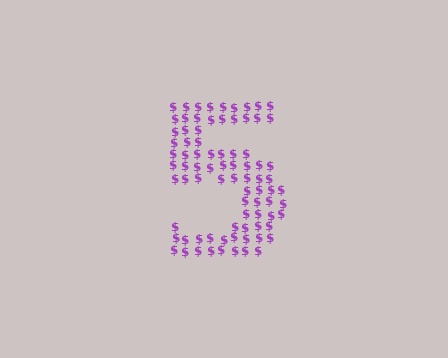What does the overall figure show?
The overall figure shows the digit 5.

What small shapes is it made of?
It is made of small dollar signs.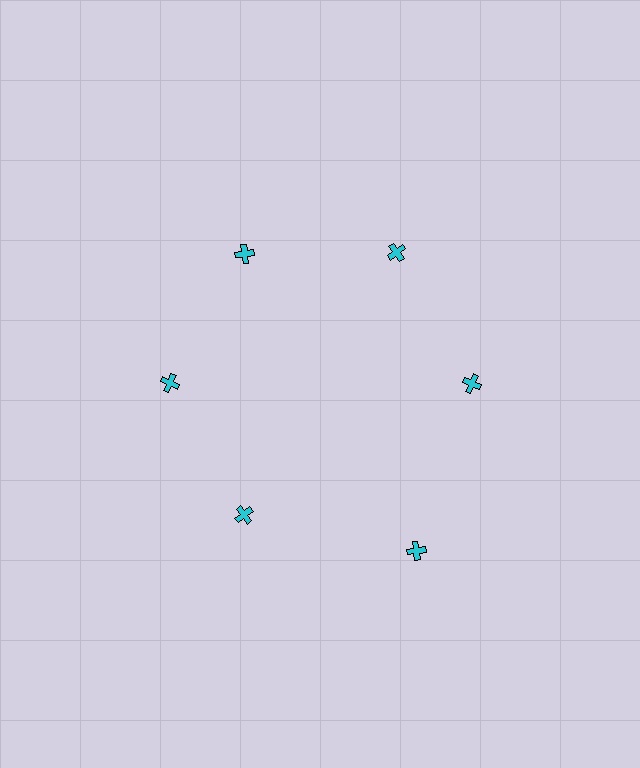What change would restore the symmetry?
The symmetry would be restored by moving it inward, back onto the ring so that all 6 crosses sit at equal angles and equal distance from the center.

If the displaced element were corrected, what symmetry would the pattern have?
It would have 6-fold rotational symmetry — the pattern would map onto itself every 60 degrees.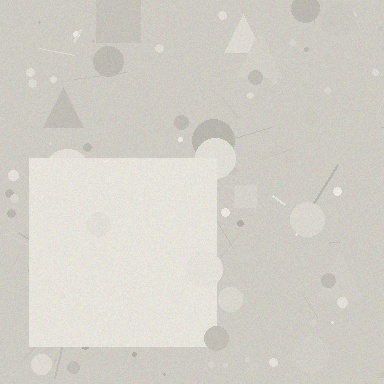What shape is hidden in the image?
A square is hidden in the image.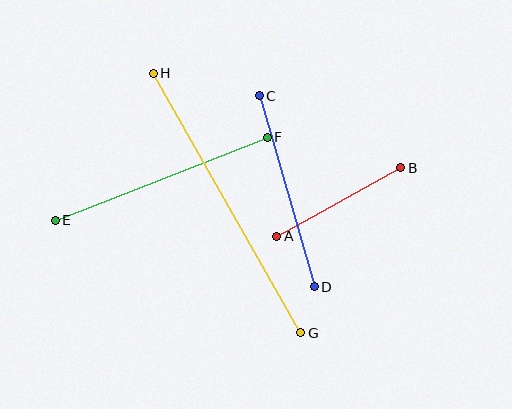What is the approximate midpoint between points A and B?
The midpoint is at approximately (339, 202) pixels.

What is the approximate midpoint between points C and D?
The midpoint is at approximately (287, 191) pixels.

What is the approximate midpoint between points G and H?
The midpoint is at approximately (227, 203) pixels.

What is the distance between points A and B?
The distance is approximately 142 pixels.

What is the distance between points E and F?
The distance is approximately 227 pixels.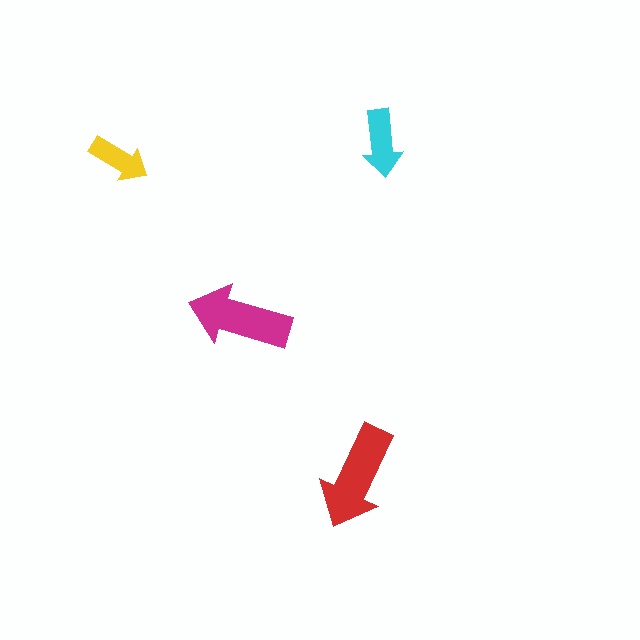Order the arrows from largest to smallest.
the red one, the magenta one, the cyan one, the yellow one.